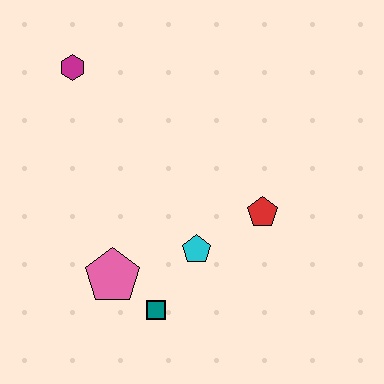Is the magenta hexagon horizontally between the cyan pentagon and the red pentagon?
No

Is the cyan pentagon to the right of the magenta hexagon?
Yes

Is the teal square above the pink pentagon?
No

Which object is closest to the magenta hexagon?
The pink pentagon is closest to the magenta hexagon.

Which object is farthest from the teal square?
The magenta hexagon is farthest from the teal square.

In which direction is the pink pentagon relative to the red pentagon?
The pink pentagon is to the left of the red pentagon.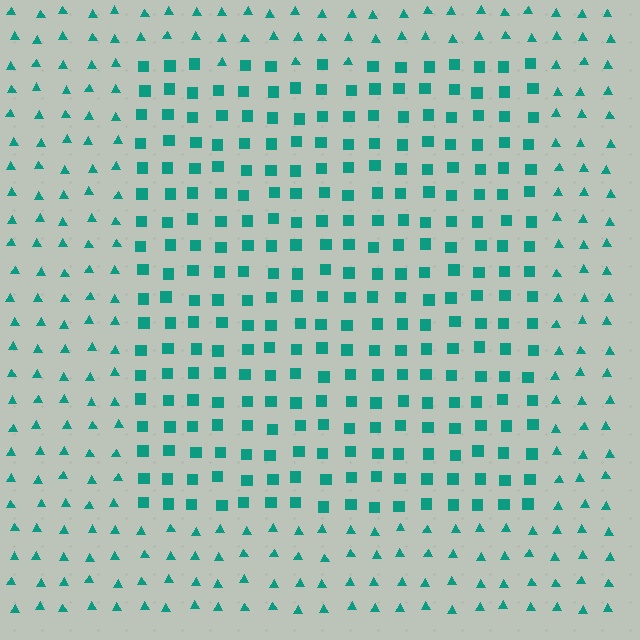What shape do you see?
I see a rectangle.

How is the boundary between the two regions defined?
The boundary is defined by a change in element shape: squares inside vs. triangles outside. All elements share the same color and spacing.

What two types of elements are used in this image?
The image uses squares inside the rectangle region and triangles outside it.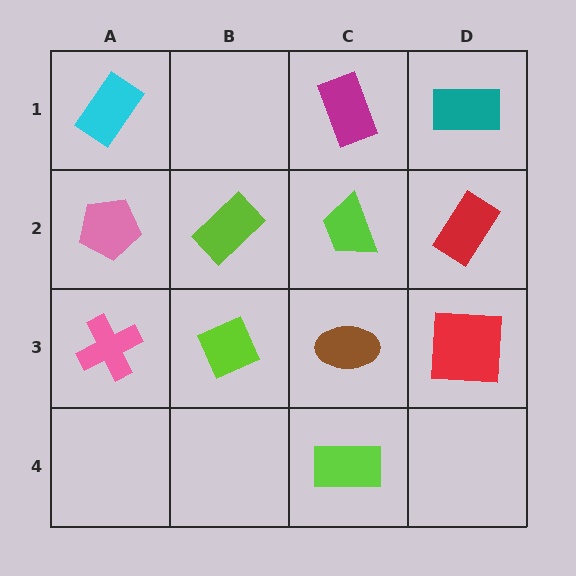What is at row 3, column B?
A lime diamond.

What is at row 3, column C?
A brown ellipse.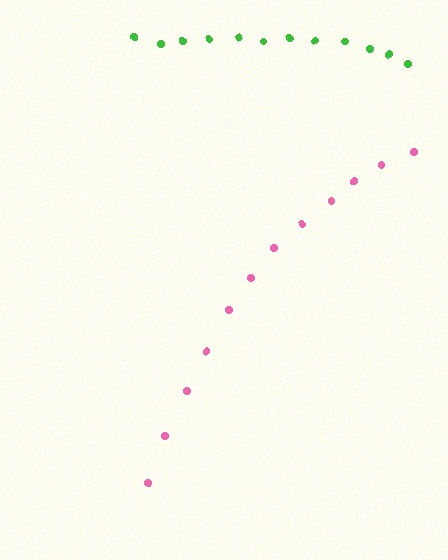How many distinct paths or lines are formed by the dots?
There are 2 distinct paths.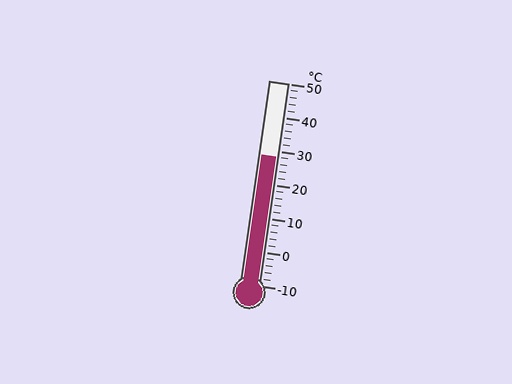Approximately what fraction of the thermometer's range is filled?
The thermometer is filled to approximately 65% of its range.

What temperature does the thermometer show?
The thermometer shows approximately 28°C.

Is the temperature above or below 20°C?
The temperature is above 20°C.